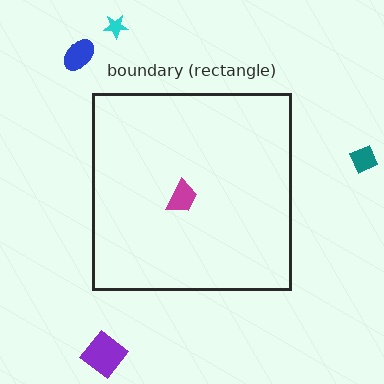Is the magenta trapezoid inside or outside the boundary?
Inside.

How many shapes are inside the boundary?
1 inside, 4 outside.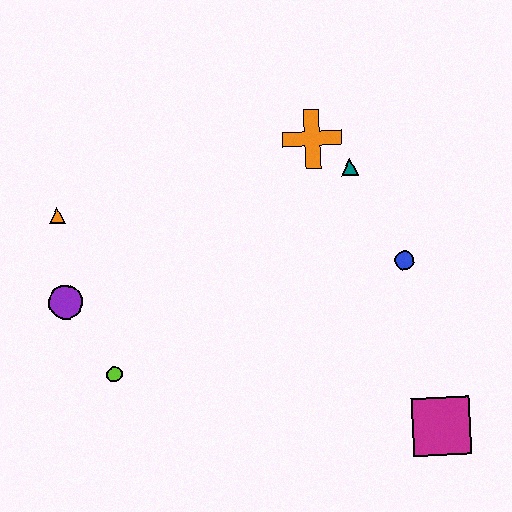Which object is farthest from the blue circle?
The orange triangle is farthest from the blue circle.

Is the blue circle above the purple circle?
Yes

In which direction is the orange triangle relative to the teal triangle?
The orange triangle is to the left of the teal triangle.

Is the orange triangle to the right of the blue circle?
No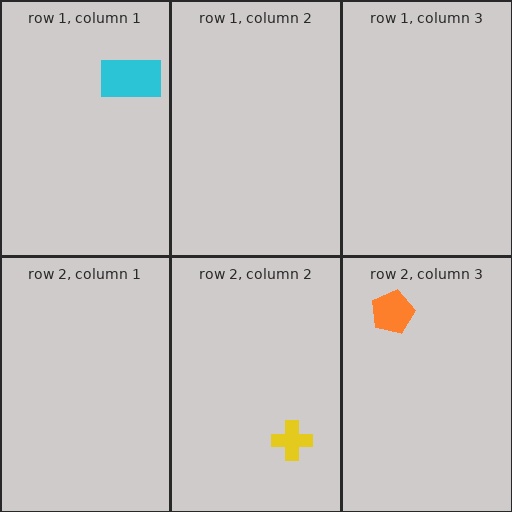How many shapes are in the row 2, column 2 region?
1.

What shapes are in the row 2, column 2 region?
The yellow cross.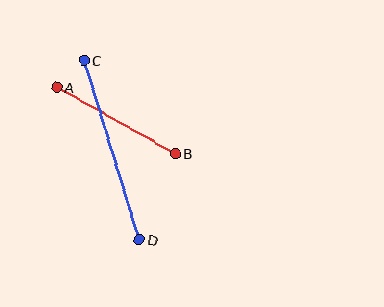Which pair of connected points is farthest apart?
Points C and D are farthest apart.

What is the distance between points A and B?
The distance is approximately 136 pixels.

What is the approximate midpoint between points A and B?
The midpoint is at approximately (116, 121) pixels.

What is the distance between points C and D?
The distance is approximately 188 pixels.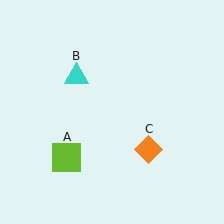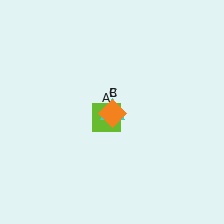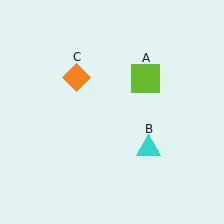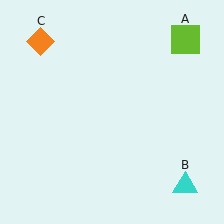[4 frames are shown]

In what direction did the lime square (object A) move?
The lime square (object A) moved up and to the right.